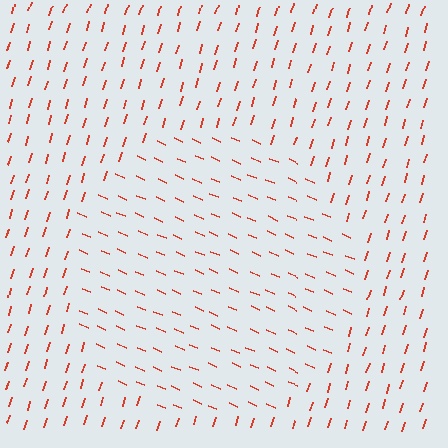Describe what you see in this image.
The image is filled with small red line segments. A circle region in the image has lines oriented differently from the surrounding lines, creating a visible texture boundary.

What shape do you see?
I see a circle.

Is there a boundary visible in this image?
Yes, there is a texture boundary formed by a change in line orientation.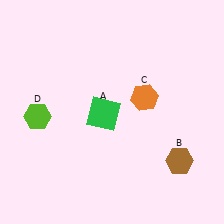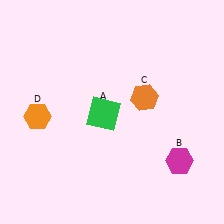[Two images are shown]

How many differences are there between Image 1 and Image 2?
There are 2 differences between the two images.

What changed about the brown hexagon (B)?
In Image 1, B is brown. In Image 2, it changed to magenta.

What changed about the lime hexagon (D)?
In Image 1, D is lime. In Image 2, it changed to orange.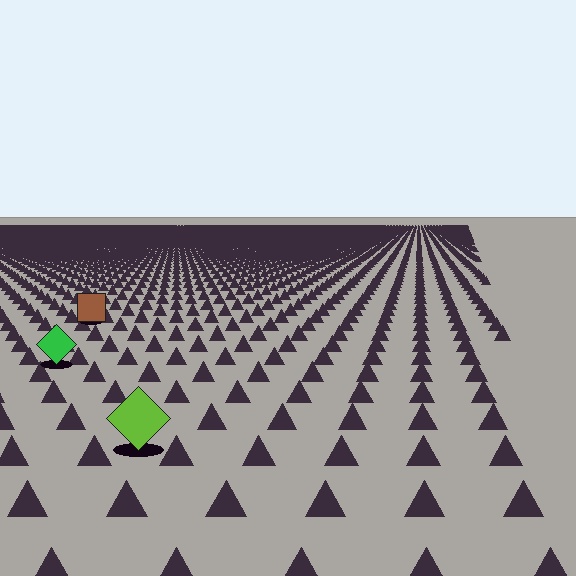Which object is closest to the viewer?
The lime diamond is closest. The texture marks near it are larger and more spread out.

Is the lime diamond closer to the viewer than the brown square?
Yes. The lime diamond is closer — you can tell from the texture gradient: the ground texture is coarser near it.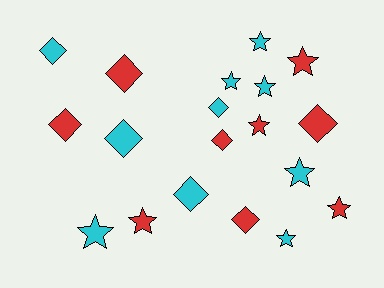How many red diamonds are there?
There are 5 red diamonds.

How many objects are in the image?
There are 19 objects.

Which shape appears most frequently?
Star, with 10 objects.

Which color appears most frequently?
Cyan, with 10 objects.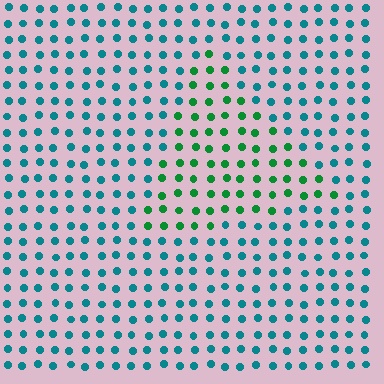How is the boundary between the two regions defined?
The boundary is defined purely by a slight shift in hue (about 46 degrees). Spacing, size, and orientation are identical on both sides.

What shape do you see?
I see a triangle.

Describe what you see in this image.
The image is filled with small teal elements in a uniform arrangement. A triangle-shaped region is visible where the elements are tinted to a slightly different hue, forming a subtle color boundary.